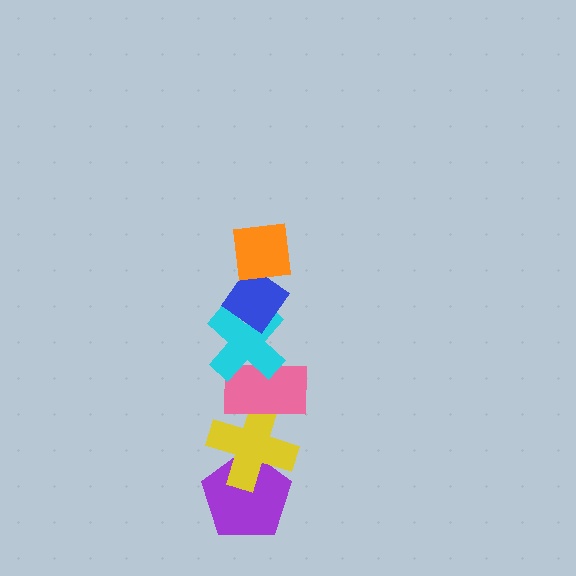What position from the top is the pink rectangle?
The pink rectangle is 4th from the top.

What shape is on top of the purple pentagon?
The yellow cross is on top of the purple pentagon.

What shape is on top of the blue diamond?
The orange square is on top of the blue diamond.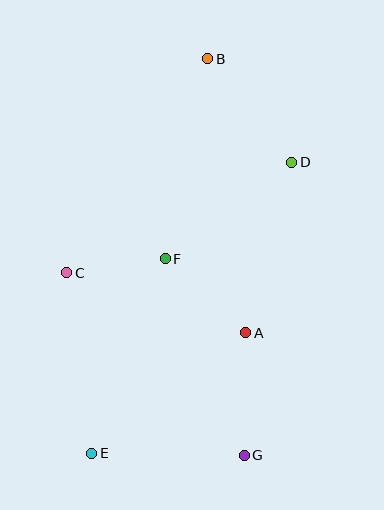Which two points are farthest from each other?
Points B and E are farthest from each other.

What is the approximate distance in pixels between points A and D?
The distance between A and D is approximately 176 pixels.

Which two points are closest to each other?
Points C and F are closest to each other.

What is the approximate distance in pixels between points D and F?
The distance between D and F is approximately 159 pixels.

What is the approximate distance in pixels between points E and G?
The distance between E and G is approximately 153 pixels.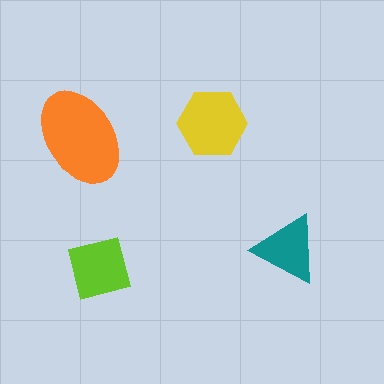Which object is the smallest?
The teal triangle.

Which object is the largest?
The orange ellipse.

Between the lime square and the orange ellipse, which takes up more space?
The orange ellipse.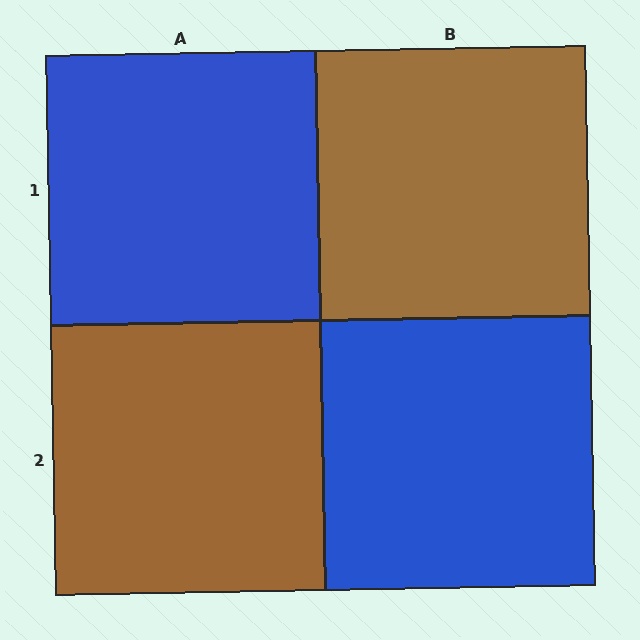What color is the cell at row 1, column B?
Brown.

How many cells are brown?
2 cells are brown.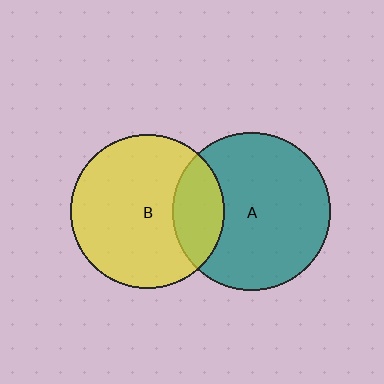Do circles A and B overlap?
Yes.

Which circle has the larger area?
Circle A (teal).